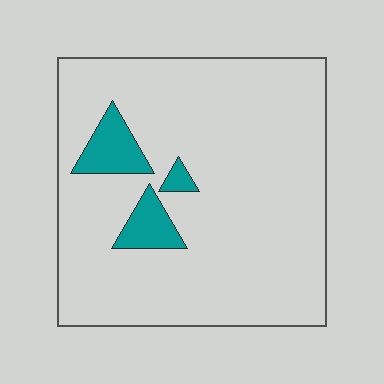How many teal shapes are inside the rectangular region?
3.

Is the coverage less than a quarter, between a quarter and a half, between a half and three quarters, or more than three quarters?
Less than a quarter.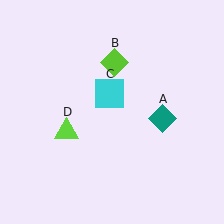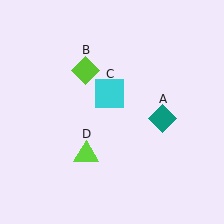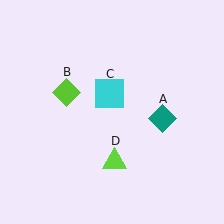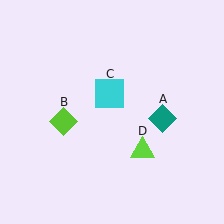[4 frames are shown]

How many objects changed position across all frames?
2 objects changed position: lime diamond (object B), lime triangle (object D).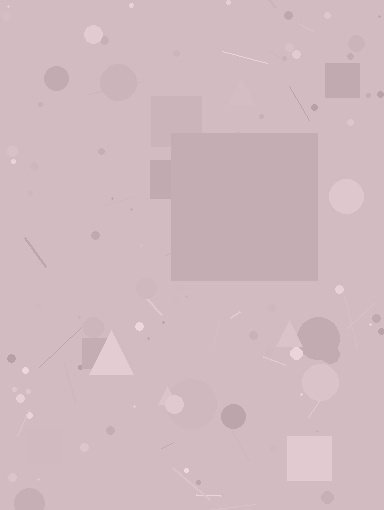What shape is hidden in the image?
A square is hidden in the image.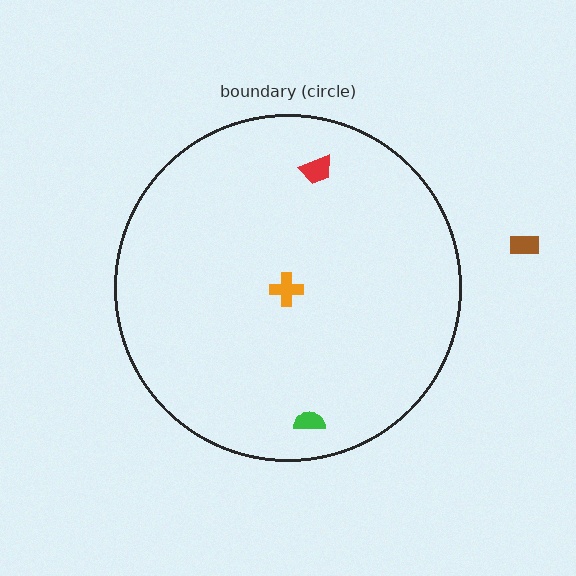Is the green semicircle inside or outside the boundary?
Inside.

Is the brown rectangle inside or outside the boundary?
Outside.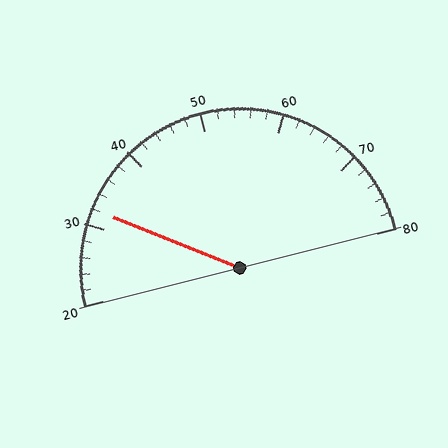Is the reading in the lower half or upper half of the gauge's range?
The reading is in the lower half of the range (20 to 80).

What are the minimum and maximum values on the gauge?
The gauge ranges from 20 to 80.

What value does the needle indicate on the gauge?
The needle indicates approximately 32.